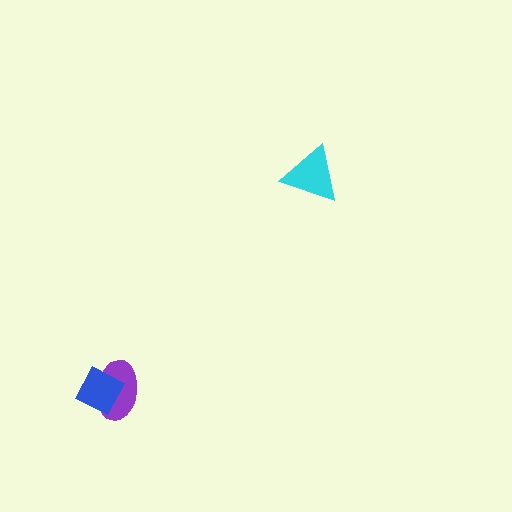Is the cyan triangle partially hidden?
No, no other shape covers it.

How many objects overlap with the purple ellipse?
1 object overlaps with the purple ellipse.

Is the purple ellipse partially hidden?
Yes, it is partially covered by another shape.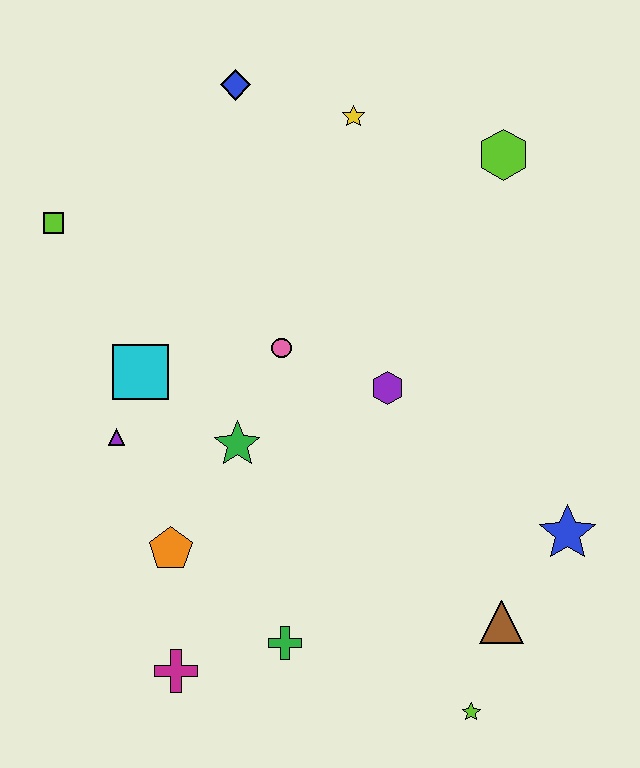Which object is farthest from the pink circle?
The lime star is farthest from the pink circle.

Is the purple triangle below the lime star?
No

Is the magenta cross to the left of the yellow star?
Yes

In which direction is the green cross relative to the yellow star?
The green cross is below the yellow star.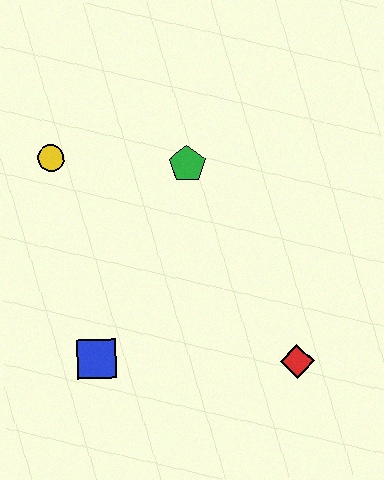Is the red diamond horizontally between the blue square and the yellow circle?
No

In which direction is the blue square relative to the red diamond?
The blue square is to the left of the red diamond.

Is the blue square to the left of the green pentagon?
Yes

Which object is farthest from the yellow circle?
The red diamond is farthest from the yellow circle.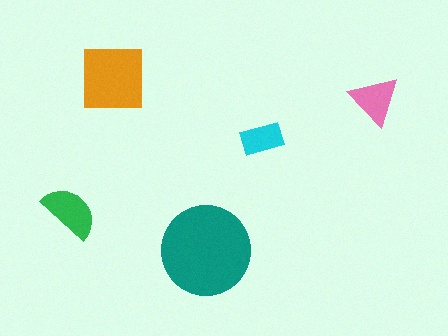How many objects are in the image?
There are 5 objects in the image.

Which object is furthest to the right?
The pink triangle is rightmost.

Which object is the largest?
The teal circle.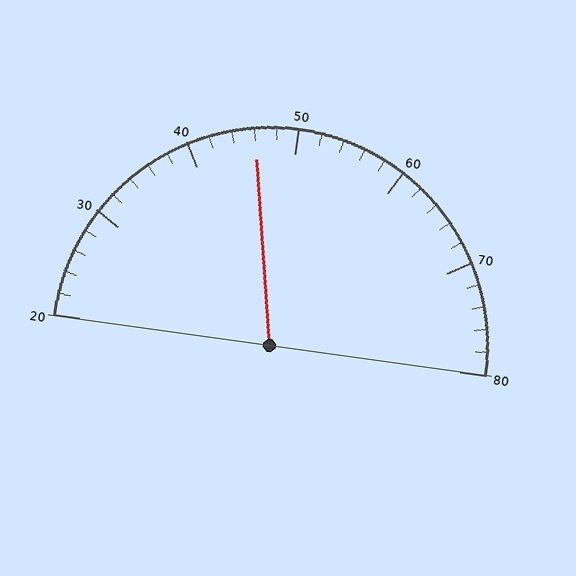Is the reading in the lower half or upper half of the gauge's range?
The reading is in the lower half of the range (20 to 80).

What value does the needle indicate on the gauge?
The needle indicates approximately 46.